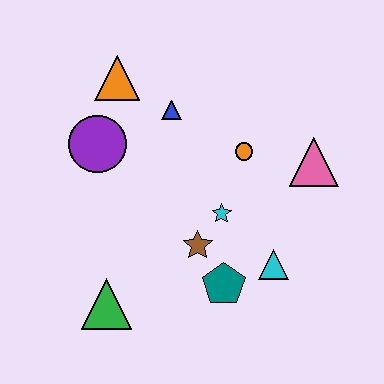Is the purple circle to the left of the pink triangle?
Yes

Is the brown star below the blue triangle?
Yes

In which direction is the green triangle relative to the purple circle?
The green triangle is below the purple circle.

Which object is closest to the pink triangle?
The orange circle is closest to the pink triangle.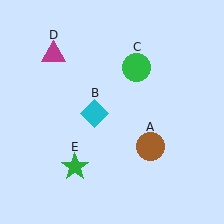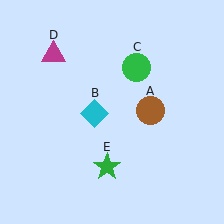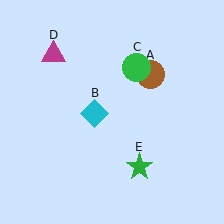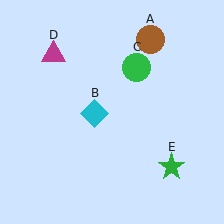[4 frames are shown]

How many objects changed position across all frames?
2 objects changed position: brown circle (object A), green star (object E).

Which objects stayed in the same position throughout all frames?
Cyan diamond (object B) and green circle (object C) and magenta triangle (object D) remained stationary.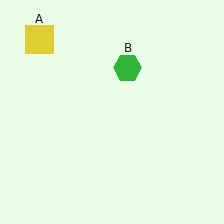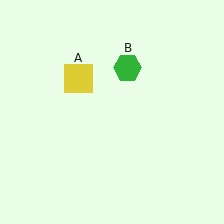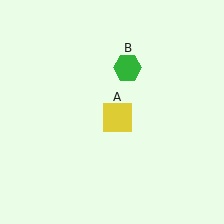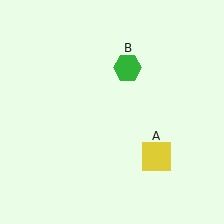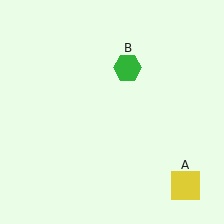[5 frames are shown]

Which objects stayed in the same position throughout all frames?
Green hexagon (object B) remained stationary.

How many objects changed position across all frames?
1 object changed position: yellow square (object A).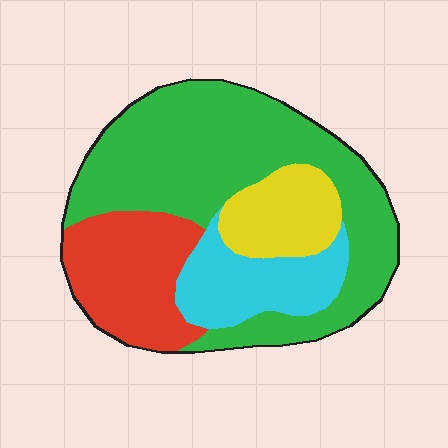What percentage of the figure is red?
Red covers 21% of the figure.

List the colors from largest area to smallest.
From largest to smallest: green, red, cyan, yellow.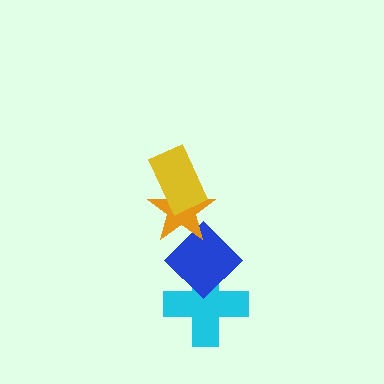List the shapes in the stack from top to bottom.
From top to bottom: the yellow rectangle, the orange star, the blue diamond, the cyan cross.